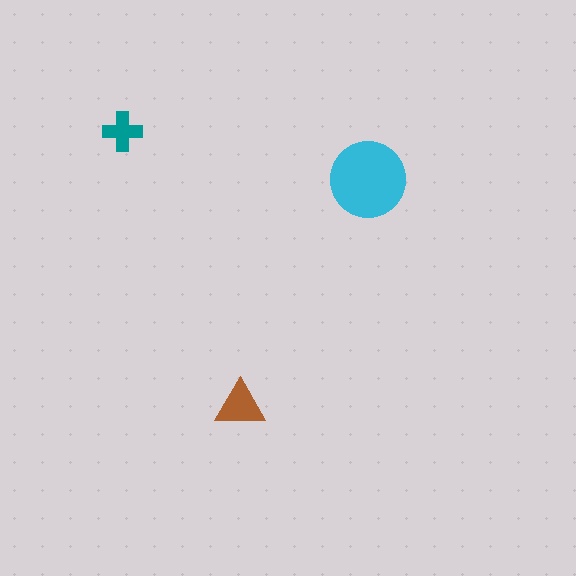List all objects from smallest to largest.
The teal cross, the brown triangle, the cyan circle.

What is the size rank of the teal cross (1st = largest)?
3rd.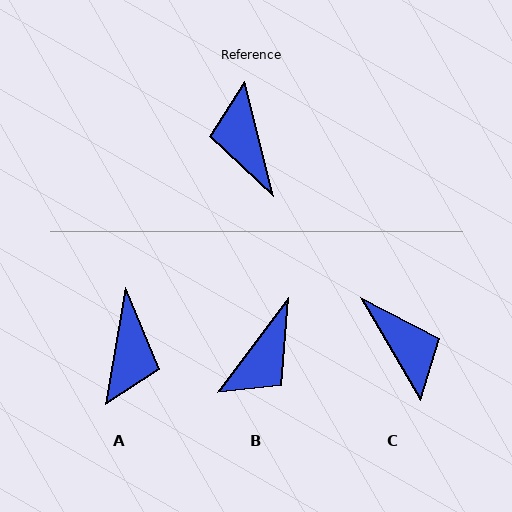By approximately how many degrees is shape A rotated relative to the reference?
Approximately 156 degrees counter-clockwise.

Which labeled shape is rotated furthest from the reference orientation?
C, about 164 degrees away.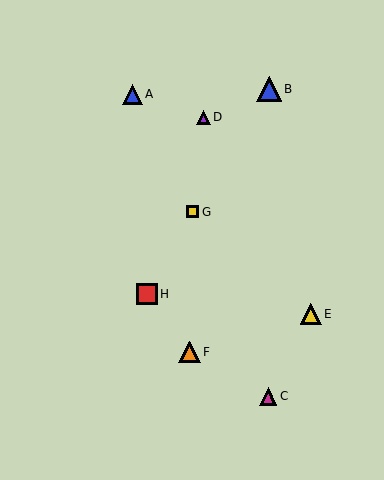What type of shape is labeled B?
Shape B is a blue triangle.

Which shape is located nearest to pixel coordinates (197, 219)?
The yellow square (labeled G) at (193, 212) is nearest to that location.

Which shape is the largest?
The blue triangle (labeled B) is the largest.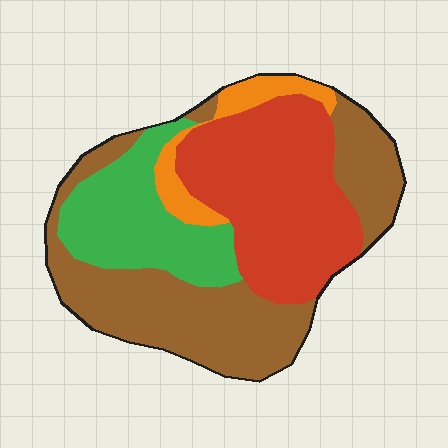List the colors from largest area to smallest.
From largest to smallest: brown, red, green, orange.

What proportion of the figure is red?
Red covers 34% of the figure.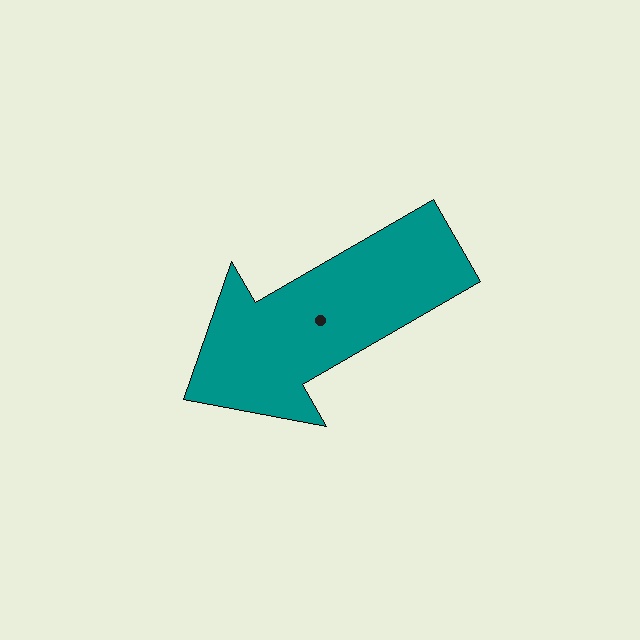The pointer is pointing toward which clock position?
Roughly 8 o'clock.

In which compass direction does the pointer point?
Southwest.